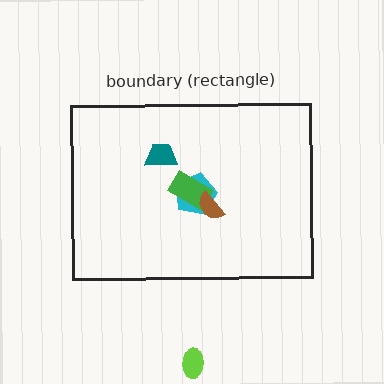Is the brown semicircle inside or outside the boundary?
Inside.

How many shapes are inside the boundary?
4 inside, 1 outside.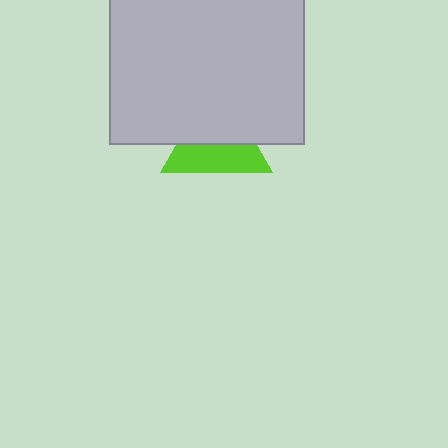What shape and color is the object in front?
The object in front is a light gray square.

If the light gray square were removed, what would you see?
You would see the complete lime triangle.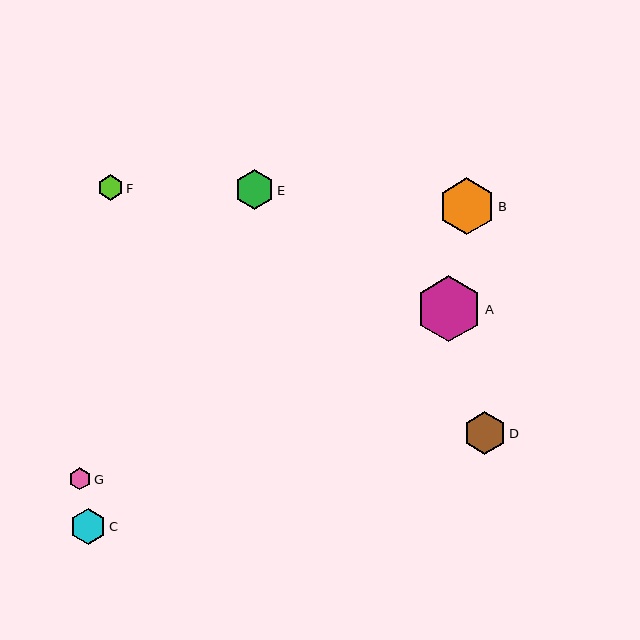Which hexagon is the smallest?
Hexagon G is the smallest with a size of approximately 22 pixels.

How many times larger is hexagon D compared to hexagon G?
Hexagon D is approximately 1.9 times the size of hexagon G.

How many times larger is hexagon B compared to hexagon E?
Hexagon B is approximately 1.4 times the size of hexagon E.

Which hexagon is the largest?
Hexagon A is the largest with a size of approximately 66 pixels.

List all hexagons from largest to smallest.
From largest to smallest: A, B, D, E, C, F, G.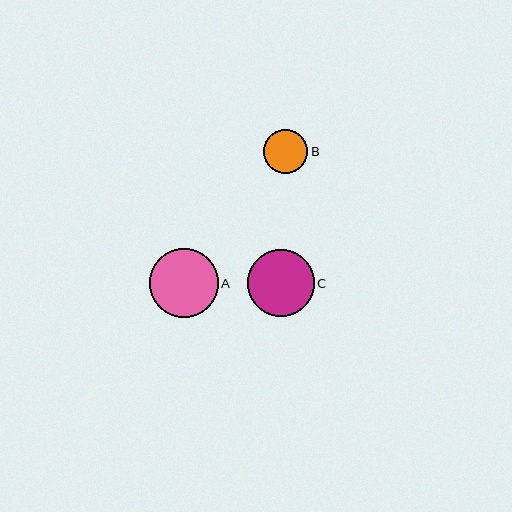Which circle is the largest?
Circle A is the largest with a size of approximately 69 pixels.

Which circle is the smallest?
Circle B is the smallest with a size of approximately 44 pixels.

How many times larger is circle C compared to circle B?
Circle C is approximately 1.5 times the size of circle B.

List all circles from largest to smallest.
From largest to smallest: A, C, B.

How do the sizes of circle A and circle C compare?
Circle A and circle C are approximately the same size.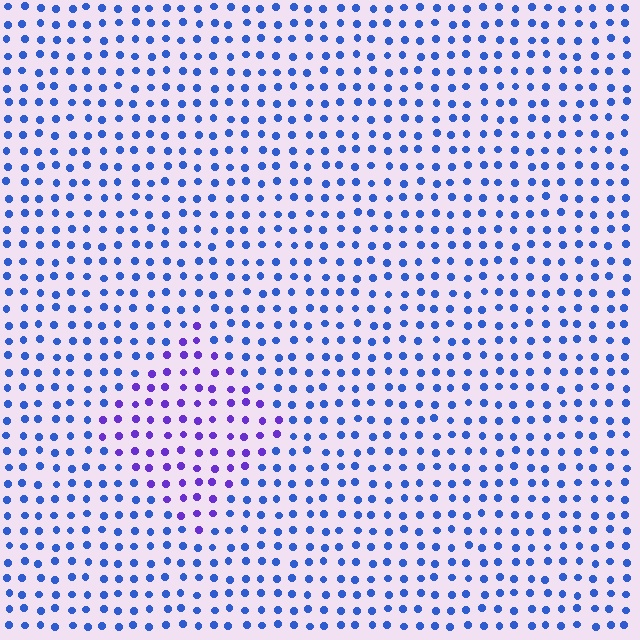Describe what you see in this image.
The image is filled with small blue elements in a uniform arrangement. A diamond-shaped region is visible where the elements are tinted to a slightly different hue, forming a subtle color boundary.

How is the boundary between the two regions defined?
The boundary is defined purely by a slight shift in hue (about 40 degrees). Spacing, size, and orientation are identical on both sides.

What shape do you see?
I see a diamond.